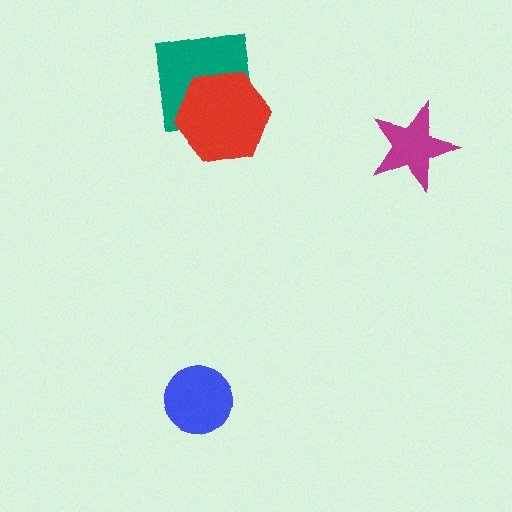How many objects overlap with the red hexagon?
1 object overlaps with the red hexagon.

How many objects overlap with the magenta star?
0 objects overlap with the magenta star.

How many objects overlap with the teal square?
1 object overlaps with the teal square.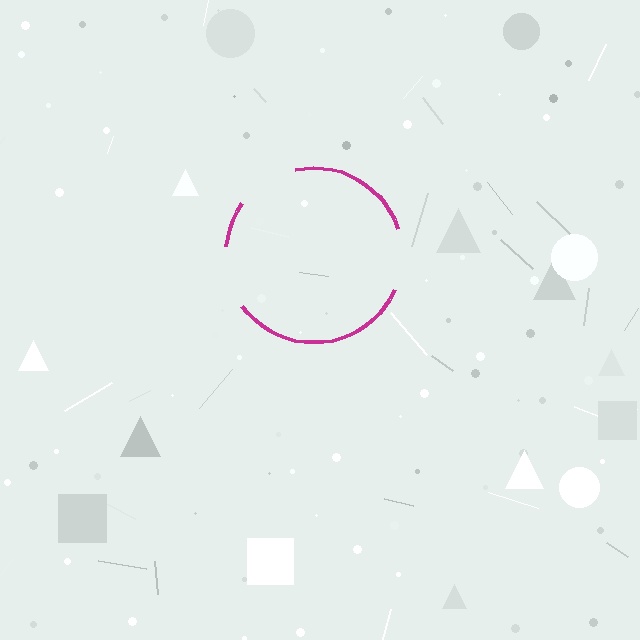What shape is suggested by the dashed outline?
The dashed outline suggests a circle.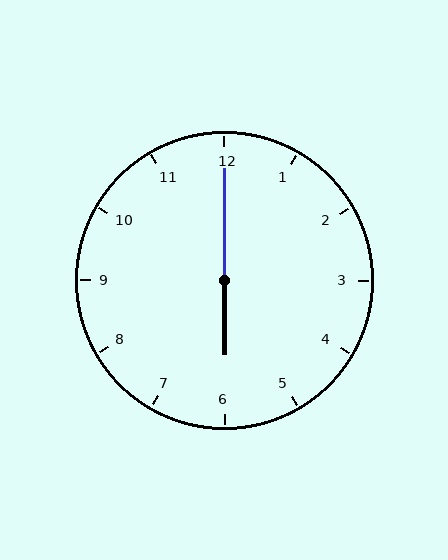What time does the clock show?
6:00.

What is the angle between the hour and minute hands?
Approximately 180 degrees.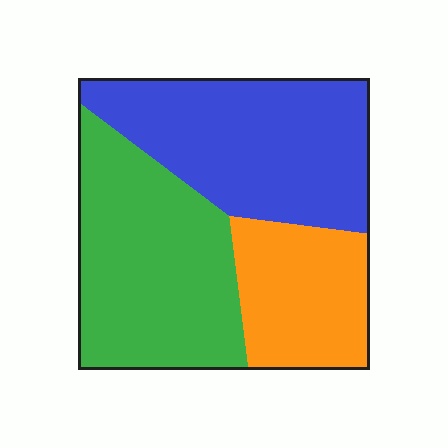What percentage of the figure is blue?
Blue covers about 40% of the figure.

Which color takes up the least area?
Orange, at roughly 20%.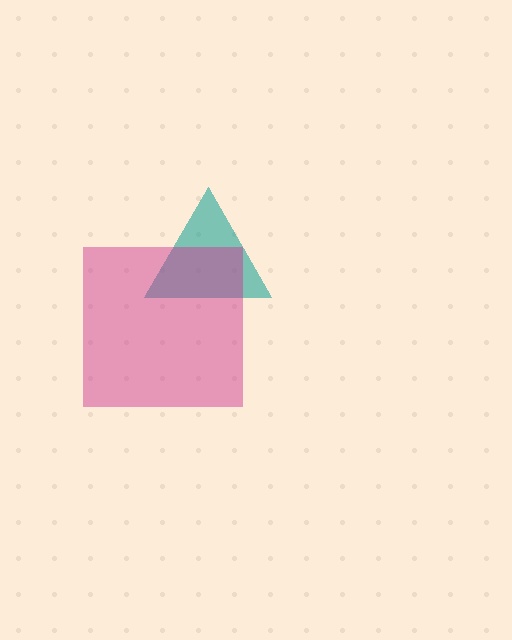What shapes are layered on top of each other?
The layered shapes are: a teal triangle, a magenta square.